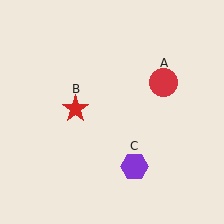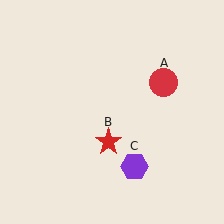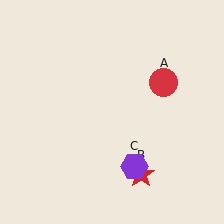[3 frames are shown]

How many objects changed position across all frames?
1 object changed position: red star (object B).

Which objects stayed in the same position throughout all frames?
Red circle (object A) and purple hexagon (object C) remained stationary.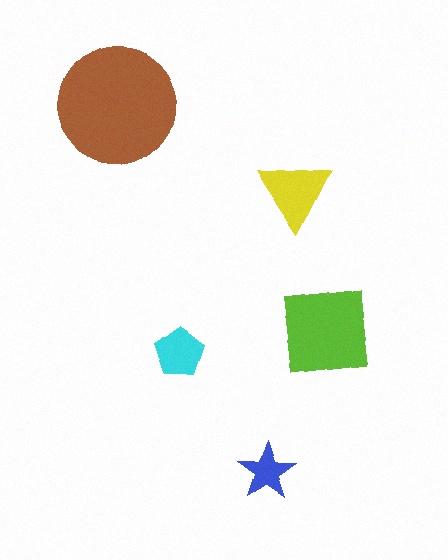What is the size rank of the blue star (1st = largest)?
5th.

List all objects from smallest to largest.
The blue star, the cyan pentagon, the yellow triangle, the lime square, the brown circle.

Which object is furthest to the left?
The brown circle is leftmost.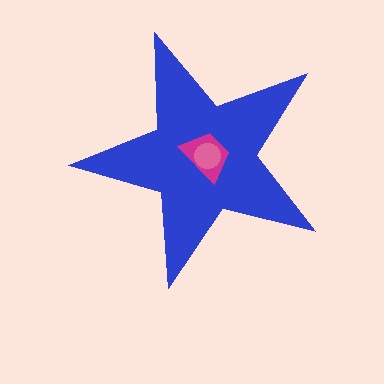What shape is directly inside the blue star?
The magenta trapezoid.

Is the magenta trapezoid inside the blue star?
Yes.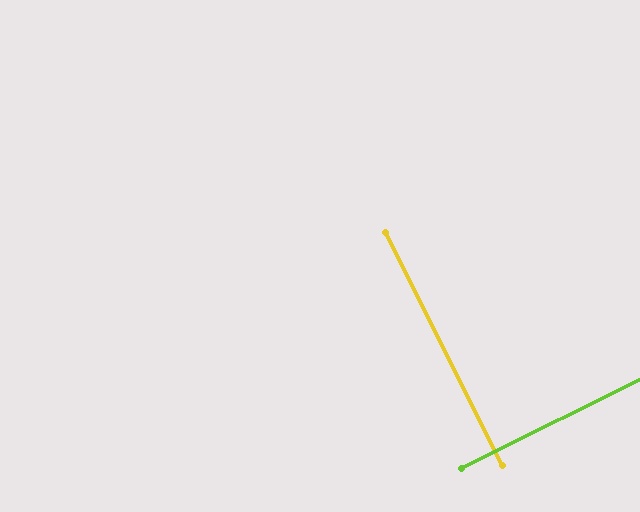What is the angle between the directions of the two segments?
Approximately 90 degrees.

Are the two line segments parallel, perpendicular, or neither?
Perpendicular — they meet at approximately 90°.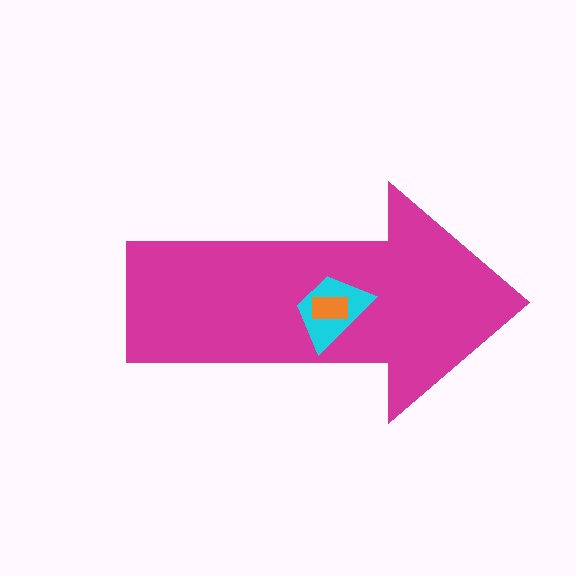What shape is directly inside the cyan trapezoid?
The orange rectangle.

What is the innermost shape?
The orange rectangle.